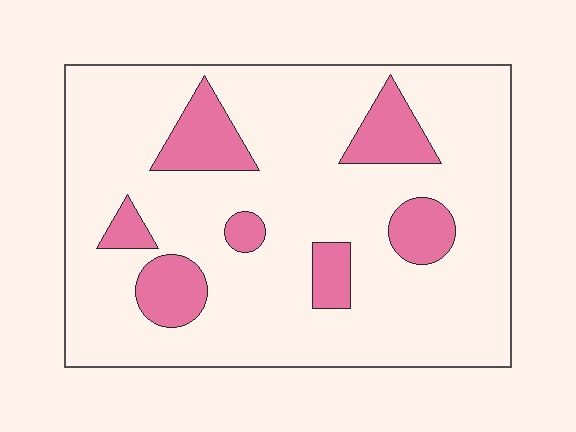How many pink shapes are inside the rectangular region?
7.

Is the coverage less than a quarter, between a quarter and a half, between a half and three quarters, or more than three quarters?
Less than a quarter.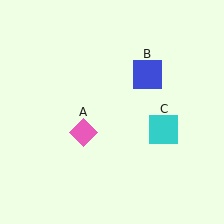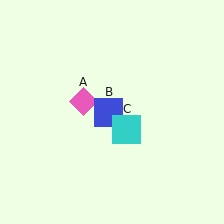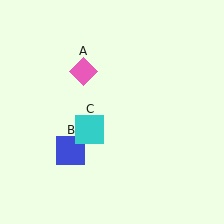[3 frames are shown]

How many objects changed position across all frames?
3 objects changed position: pink diamond (object A), blue square (object B), cyan square (object C).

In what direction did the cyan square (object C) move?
The cyan square (object C) moved left.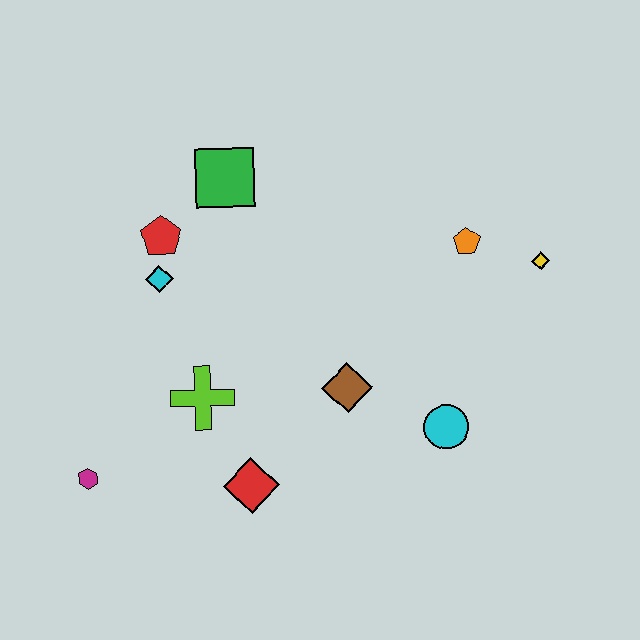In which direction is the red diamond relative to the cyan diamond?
The red diamond is below the cyan diamond.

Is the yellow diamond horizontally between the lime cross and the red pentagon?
No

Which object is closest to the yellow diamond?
The orange pentagon is closest to the yellow diamond.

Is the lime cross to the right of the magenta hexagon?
Yes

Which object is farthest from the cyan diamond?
The yellow diamond is farthest from the cyan diamond.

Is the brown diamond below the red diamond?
No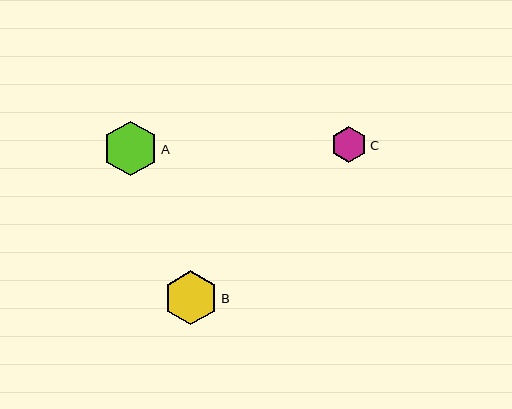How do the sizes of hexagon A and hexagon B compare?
Hexagon A and hexagon B are approximately the same size.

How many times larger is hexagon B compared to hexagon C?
Hexagon B is approximately 1.5 times the size of hexagon C.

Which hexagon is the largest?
Hexagon A is the largest with a size of approximately 55 pixels.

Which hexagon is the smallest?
Hexagon C is the smallest with a size of approximately 36 pixels.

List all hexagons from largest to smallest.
From largest to smallest: A, B, C.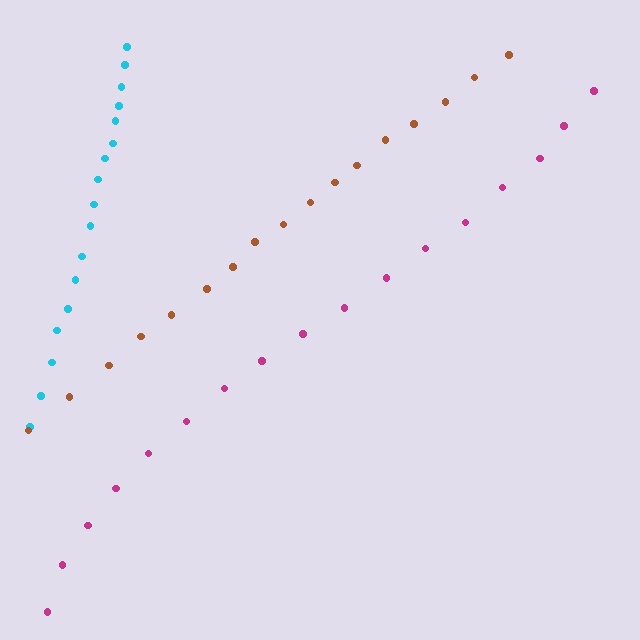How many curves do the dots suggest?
There are 3 distinct paths.